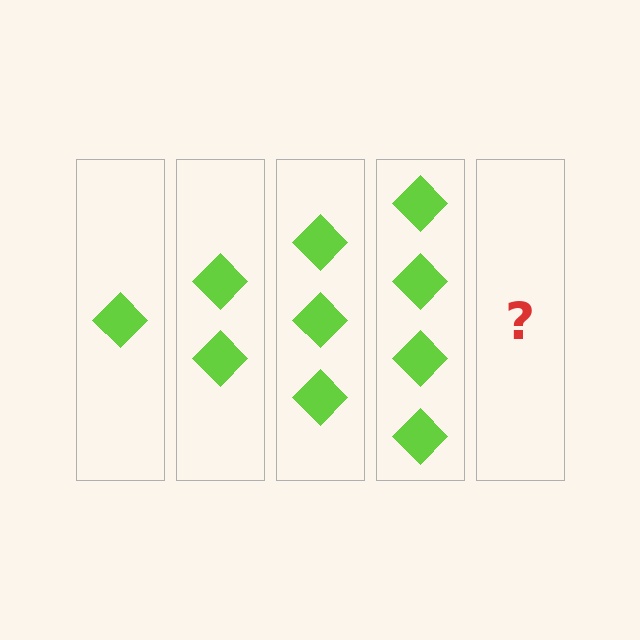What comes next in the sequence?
The next element should be 5 diamonds.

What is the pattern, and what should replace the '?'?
The pattern is that each step adds one more diamond. The '?' should be 5 diamonds.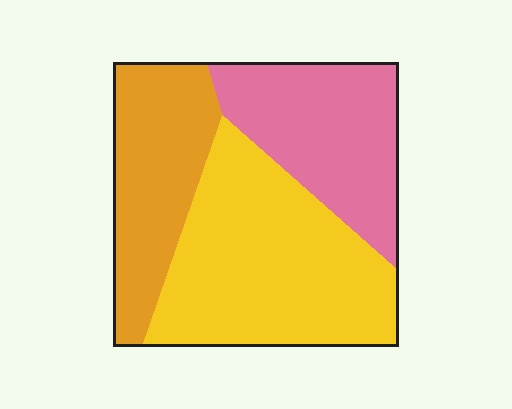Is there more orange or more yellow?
Yellow.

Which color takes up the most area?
Yellow, at roughly 45%.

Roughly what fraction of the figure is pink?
Pink covers about 30% of the figure.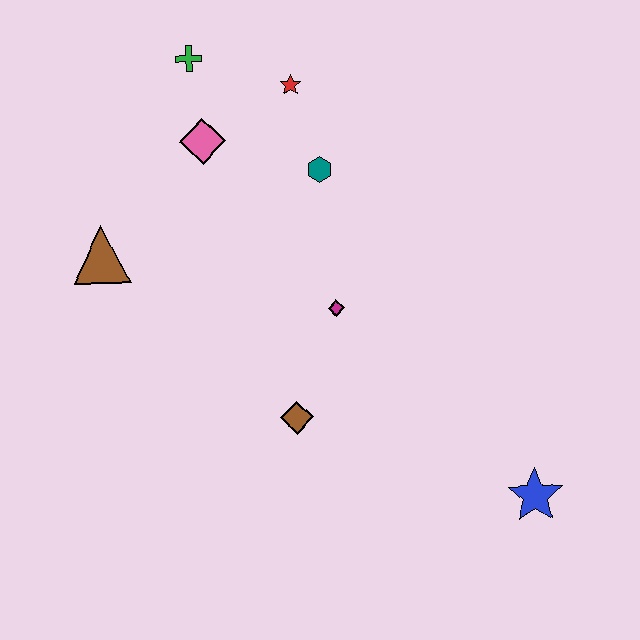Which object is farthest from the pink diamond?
The blue star is farthest from the pink diamond.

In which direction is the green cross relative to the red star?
The green cross is to the left of the red star.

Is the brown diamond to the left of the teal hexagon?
Yes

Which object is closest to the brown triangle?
The pink diamond is closest to the brown triangle.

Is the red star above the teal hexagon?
Yes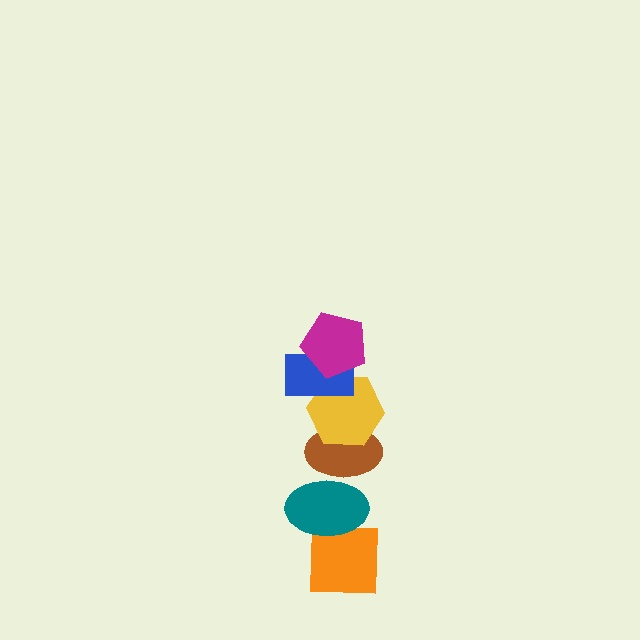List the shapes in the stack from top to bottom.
From top to bottom: the magenta pentagon, the blue rectangle, the yellow hexagon, the brown ellipse, the teal ellipse, the orange square.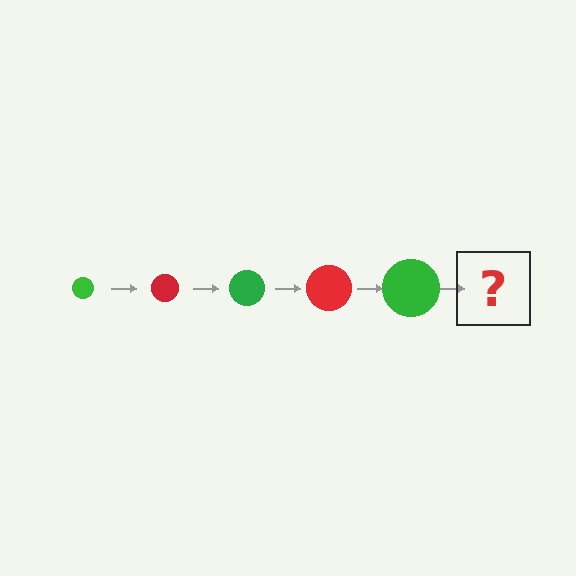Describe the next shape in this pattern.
It should be a red circle, larger than the previous one.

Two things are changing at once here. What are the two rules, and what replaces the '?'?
The two rules are that the circle grows larger each step and the color cycles through green and red. The '?' should be a red circle, larger than the previous one.